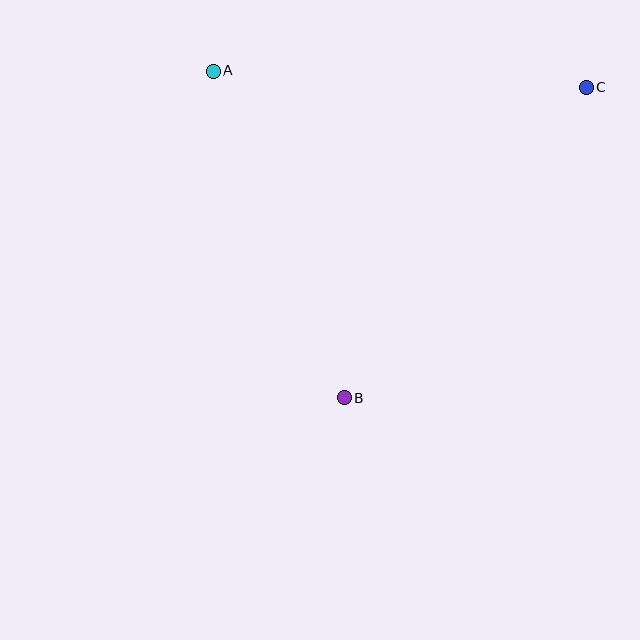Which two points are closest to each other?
Points A and B are closest to each other.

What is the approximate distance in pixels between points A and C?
The distance between A and C is approximately 373 pixels.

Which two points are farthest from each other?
Points B and C are farthest from each other.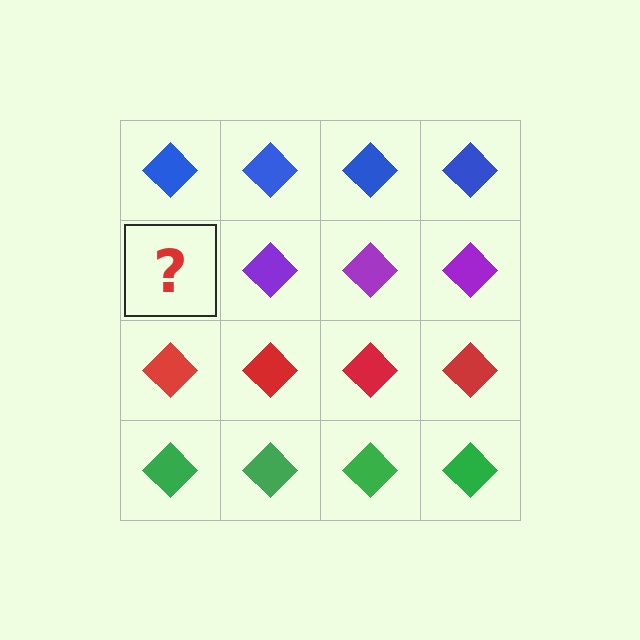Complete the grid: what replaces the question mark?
The question mark should be replaced with a purple diamond.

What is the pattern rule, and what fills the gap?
The rule is that each row has a consistent color. The gap should be filled with a purple diamond.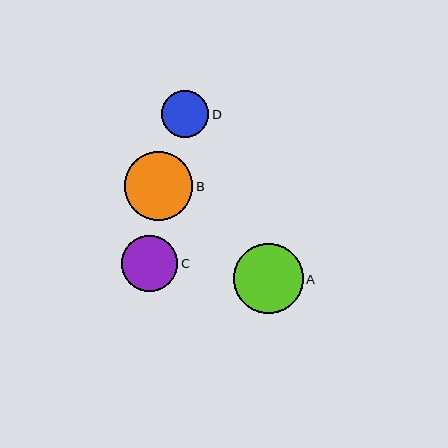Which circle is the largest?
Circle A is the largest with a size of approximately 70 pixels.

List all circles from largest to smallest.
From largest to smallest: A, B, C, D.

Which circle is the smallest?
Circle D is the smallest with a size of approximately 47 pixels.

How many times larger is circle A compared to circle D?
Circle A is approximately 1.5 times the size of circle D.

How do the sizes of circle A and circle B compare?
Circle A and circle B are approximately the same size.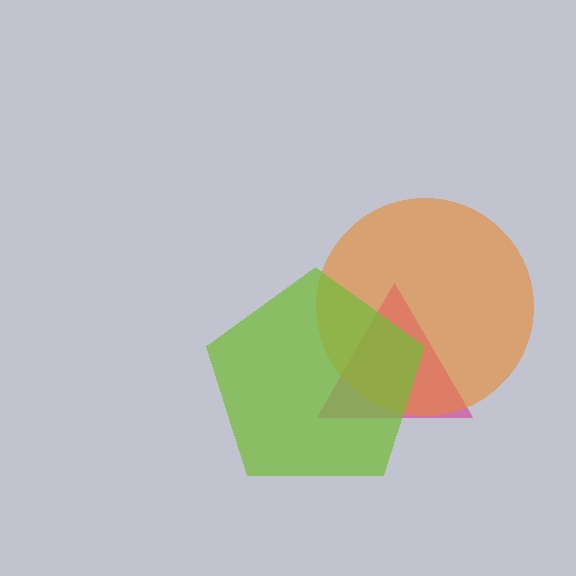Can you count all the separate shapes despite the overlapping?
Yes, there are 3 separate shapes.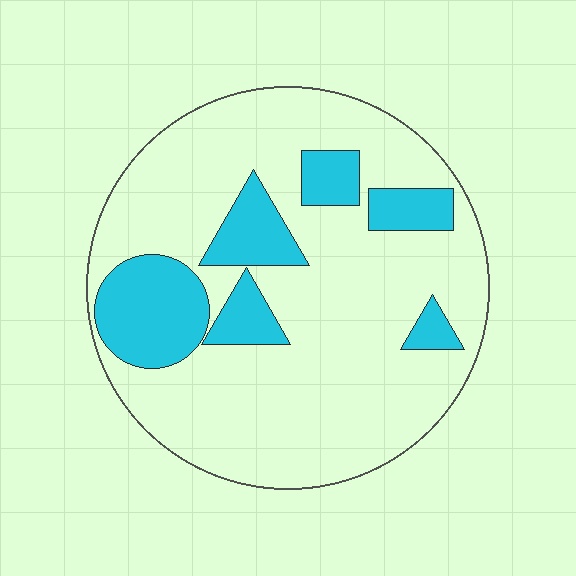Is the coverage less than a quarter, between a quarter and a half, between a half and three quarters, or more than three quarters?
Less than a quarter.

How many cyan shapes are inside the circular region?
6.